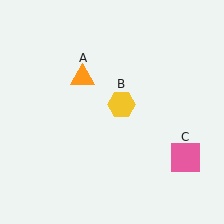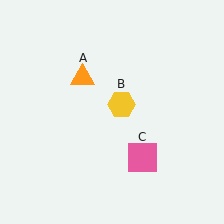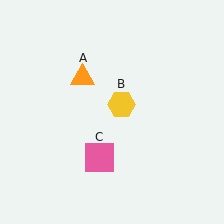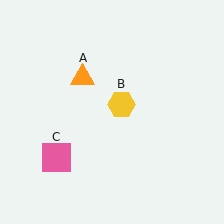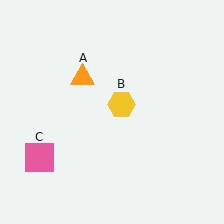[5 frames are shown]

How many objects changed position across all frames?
1 object changed position: pink square (object C).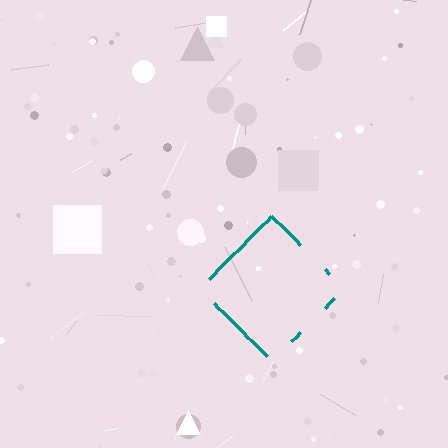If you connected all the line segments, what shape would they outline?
They would outline a diamond.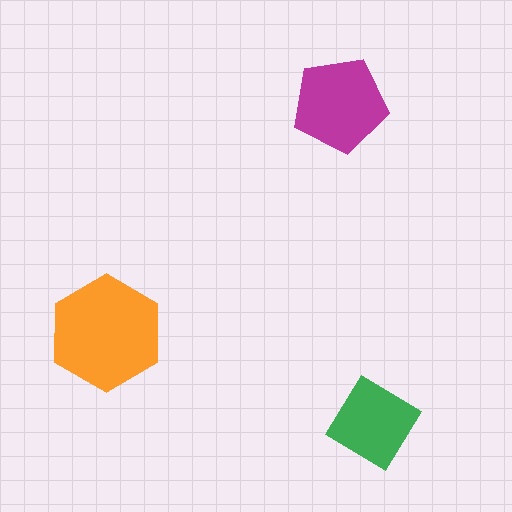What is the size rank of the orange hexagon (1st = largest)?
1st.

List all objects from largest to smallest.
The orange hexagon, the magenta pentagon, the green diamond.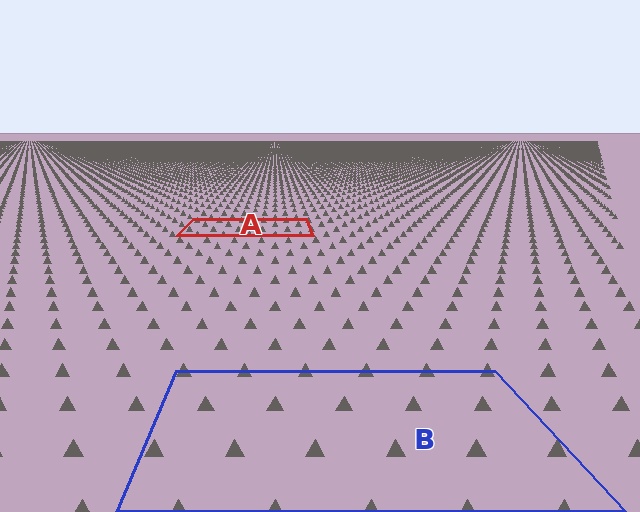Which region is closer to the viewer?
Region B is closer. The texture elements there are larger and more spread out.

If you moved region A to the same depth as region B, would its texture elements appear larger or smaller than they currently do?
They would appear larger. At a closer depth, the same texture elements are projected at a bigger on-screen size.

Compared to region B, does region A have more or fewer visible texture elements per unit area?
Region A has more texture elements per unit area — they are packed more densely because it is farther away.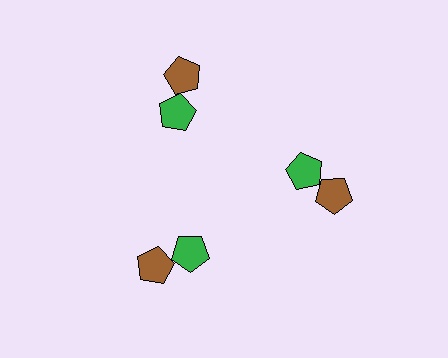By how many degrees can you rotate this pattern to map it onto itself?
The pattern maps onto itself every 120 degrees of rotation.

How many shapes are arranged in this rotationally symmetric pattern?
There are 6 shapes, arranged in 3 groups of 2.